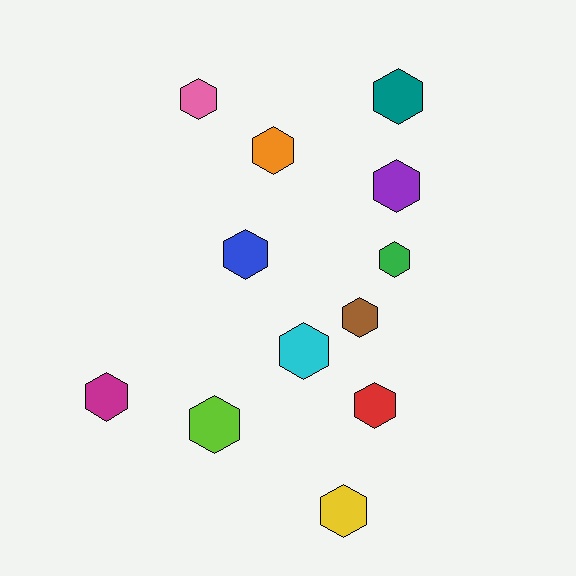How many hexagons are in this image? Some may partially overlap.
There are 12 hexagons.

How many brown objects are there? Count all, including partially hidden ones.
There is 1 brown object.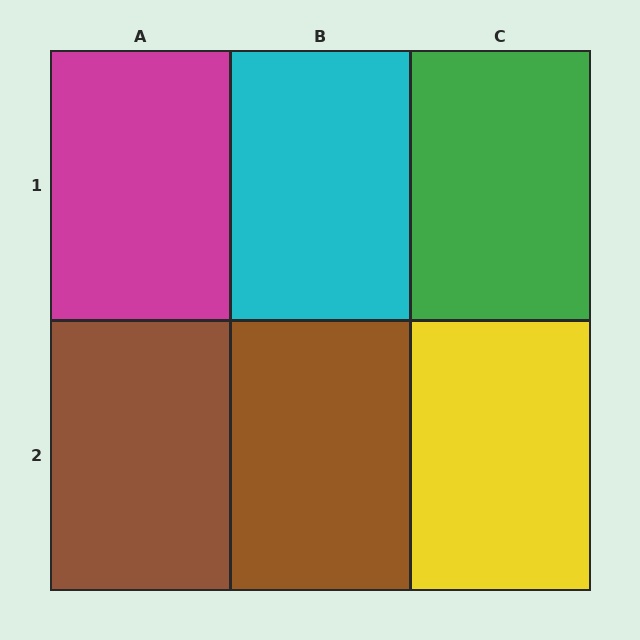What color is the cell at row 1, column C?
Green.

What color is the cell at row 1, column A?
Magenta.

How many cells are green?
1 cell is green.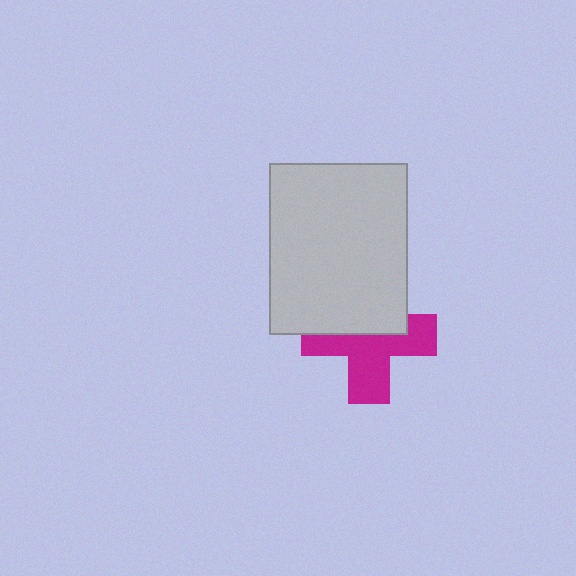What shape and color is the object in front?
The object in front is a light gray rectangle.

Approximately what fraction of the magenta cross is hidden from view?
Roughly 44% of the magenta cross is hidden behind the light gray rectangle.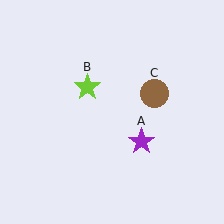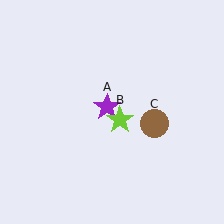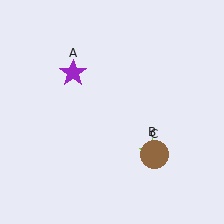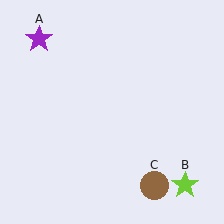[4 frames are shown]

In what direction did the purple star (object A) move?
The purple star (object A) moved up and to the left.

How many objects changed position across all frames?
3 objects changed position: purple star (object A), lime star (object B), brown circle (object C).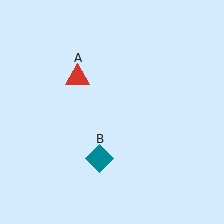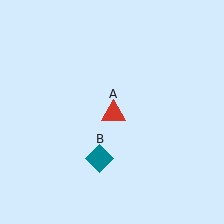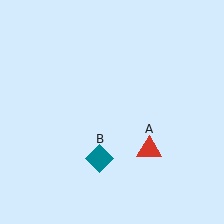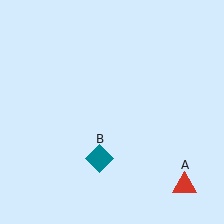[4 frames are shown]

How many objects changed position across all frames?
1 object changed position: red triangle (object A).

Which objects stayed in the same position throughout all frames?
Teal diamond (object B) remained stationary.